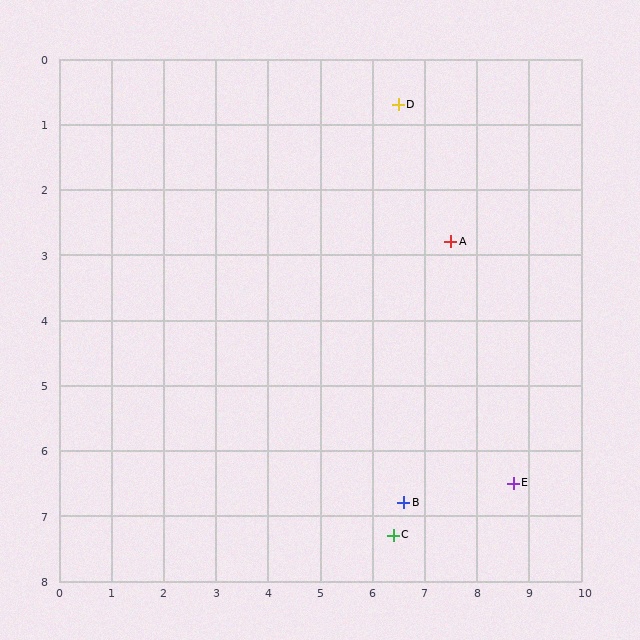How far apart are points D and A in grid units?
Points D and A are about 2.3 grid units apart.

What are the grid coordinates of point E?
Point E is at approximately (8.7, 6.5).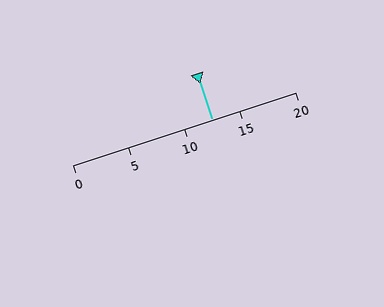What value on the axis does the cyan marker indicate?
The marker indicates approximately 12.5.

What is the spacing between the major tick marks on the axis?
The major ticks are spaced 5 apart.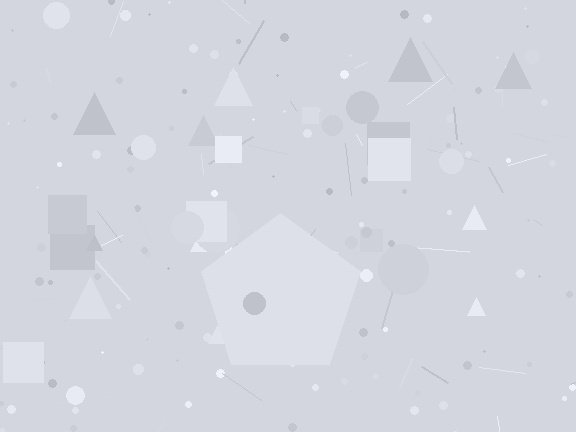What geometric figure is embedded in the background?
A pentagon is embedded in the background.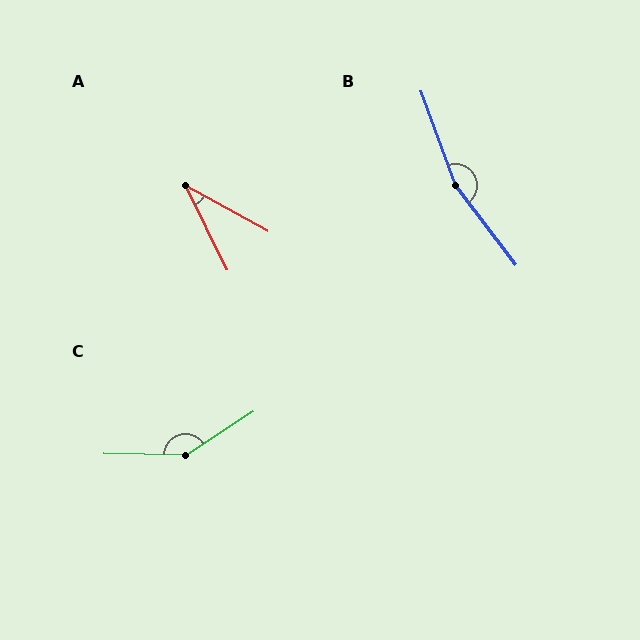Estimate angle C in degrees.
Approximately 146 degrees.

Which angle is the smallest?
A, at approximately 34 degrees.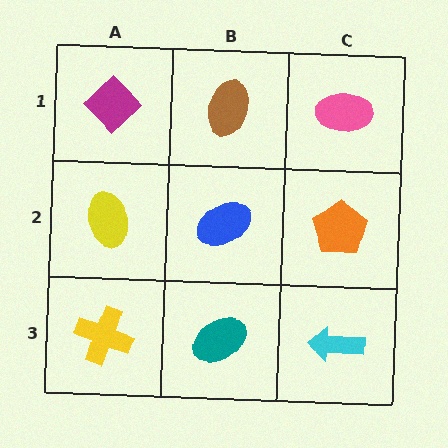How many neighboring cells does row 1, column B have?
3.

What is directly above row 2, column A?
A magenta diamond.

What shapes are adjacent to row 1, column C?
An orange pentagon (row 2, column C), a brown ellipse (row 1, column B).